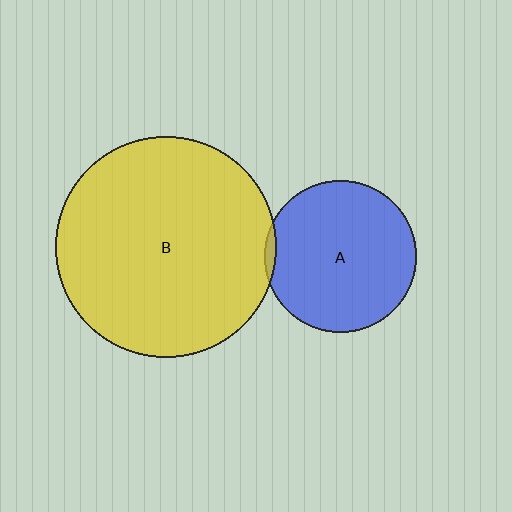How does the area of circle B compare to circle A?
Approximately 2.1 times.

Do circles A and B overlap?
Yes.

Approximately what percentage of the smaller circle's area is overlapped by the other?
Approximately 5%.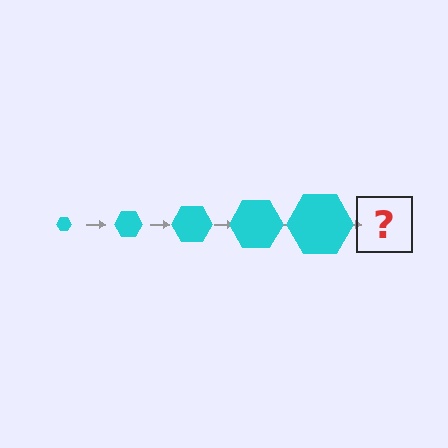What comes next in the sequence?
The next element should be a cyan hexagon, larger than the previous one.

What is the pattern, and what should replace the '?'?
The pattern is that the hexagon gets progressively larger each step. The '?' should be a cyan hexagon, larger than the previous one.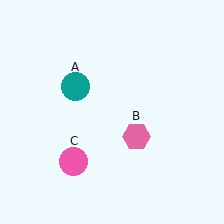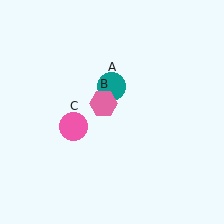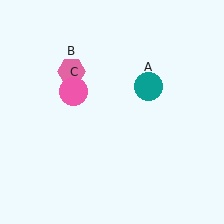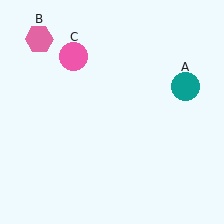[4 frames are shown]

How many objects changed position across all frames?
3 objects changed position: teal circle (object A), pink hexagon (object B), pink circle (object C).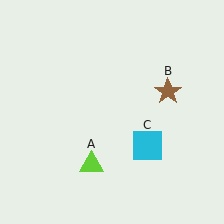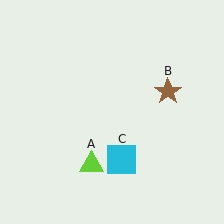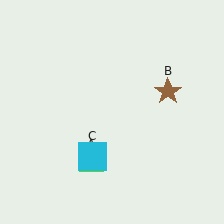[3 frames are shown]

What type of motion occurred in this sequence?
The cyan square (object C) rotated clockwise around the center of the scene.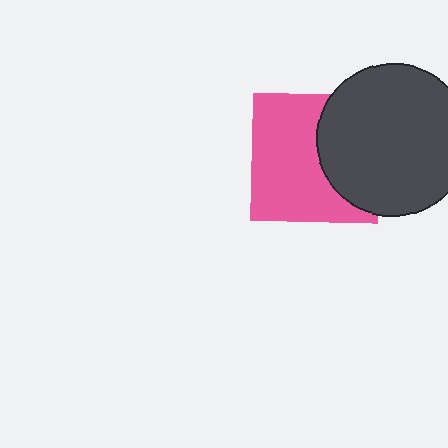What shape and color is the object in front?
The object in front is a dark gray circle.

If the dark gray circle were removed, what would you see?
You would see the complete pink square.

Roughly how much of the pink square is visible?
About half of it is visible (roughly 62%).